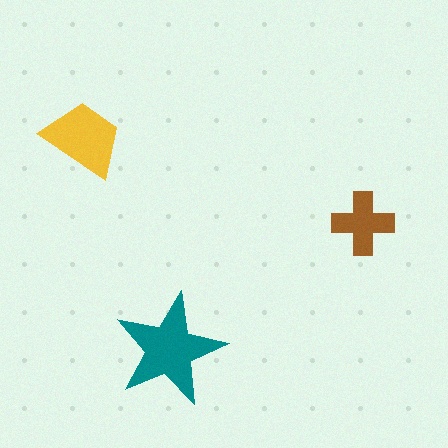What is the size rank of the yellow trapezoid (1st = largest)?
2nd.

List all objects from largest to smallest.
The teal star, the yellow trapezoid, the brown cross.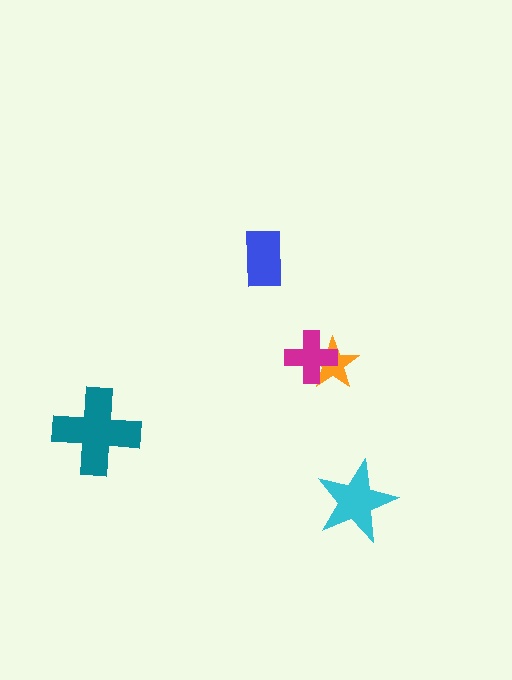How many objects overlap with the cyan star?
0 objects overlap with the cyan star.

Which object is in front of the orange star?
The magenta cross is in front of the orange star.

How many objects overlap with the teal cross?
0 objects overlap with the teal cross.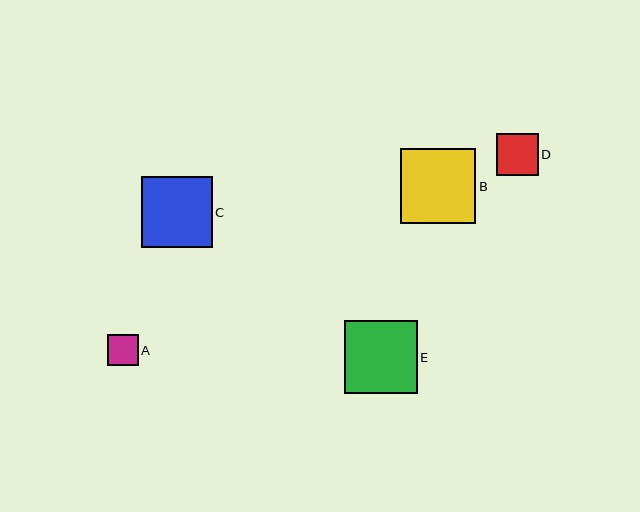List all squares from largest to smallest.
From largest to smallest: B, E, C, D, A.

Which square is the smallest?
Square A is the smallest with a size of approximately 31 pixels.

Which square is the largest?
Square B is the largest with a size of approximately 75 pixels.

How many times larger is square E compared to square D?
Square E is approximately 1.7 times the size of square D.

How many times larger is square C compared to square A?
Square C is approximately 2.3 times the size of square A.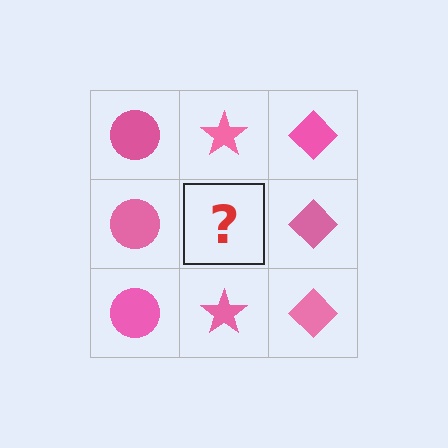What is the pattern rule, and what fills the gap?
The rule is that each column has a consistent shape. The gap should be filled with a pink star.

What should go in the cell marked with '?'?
The missing cell should contain a pink star.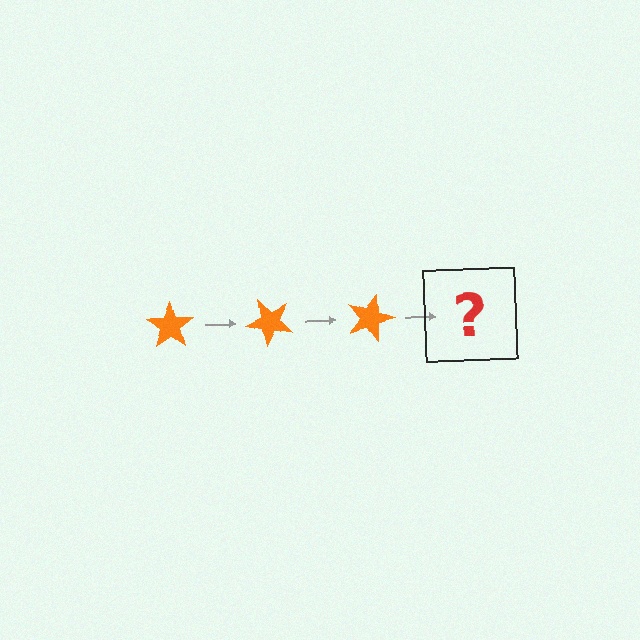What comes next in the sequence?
The next element should be an orange star rotated 135 degrees.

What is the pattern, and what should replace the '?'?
The pattern is that the star rotates 45 degrees each step. The '?' should be an orange star rotated 135 degrees.